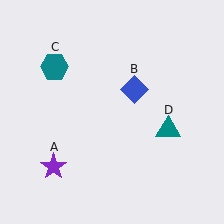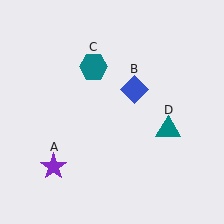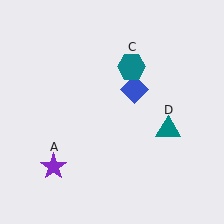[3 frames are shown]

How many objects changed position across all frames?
1 object changed position: teal hexagon (object C).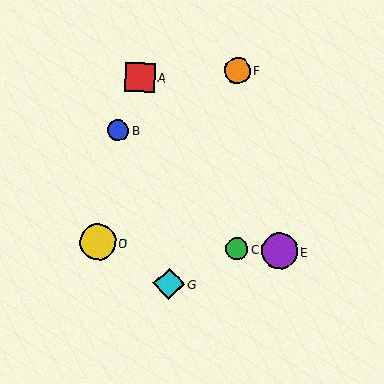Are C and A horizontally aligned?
No, C is at y≈249 and A is at y≈77.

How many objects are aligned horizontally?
3 objects (C, D, E) are aligned horizontally.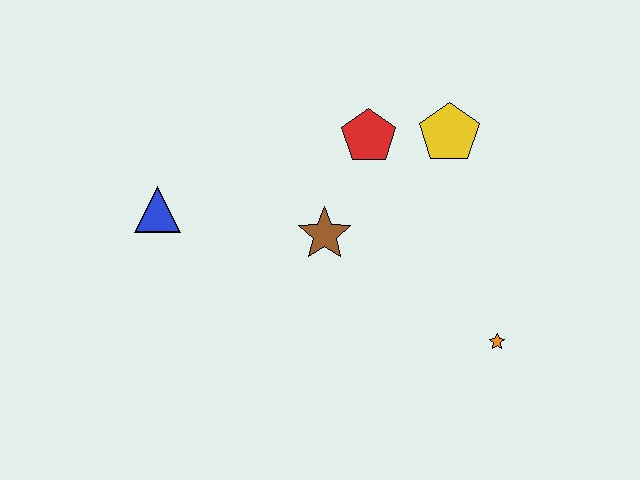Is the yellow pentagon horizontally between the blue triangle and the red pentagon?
No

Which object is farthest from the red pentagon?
The orange star is farthest from the red pentagon.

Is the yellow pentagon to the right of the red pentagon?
Yes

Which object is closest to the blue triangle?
The brown star is closest to the blue triangle.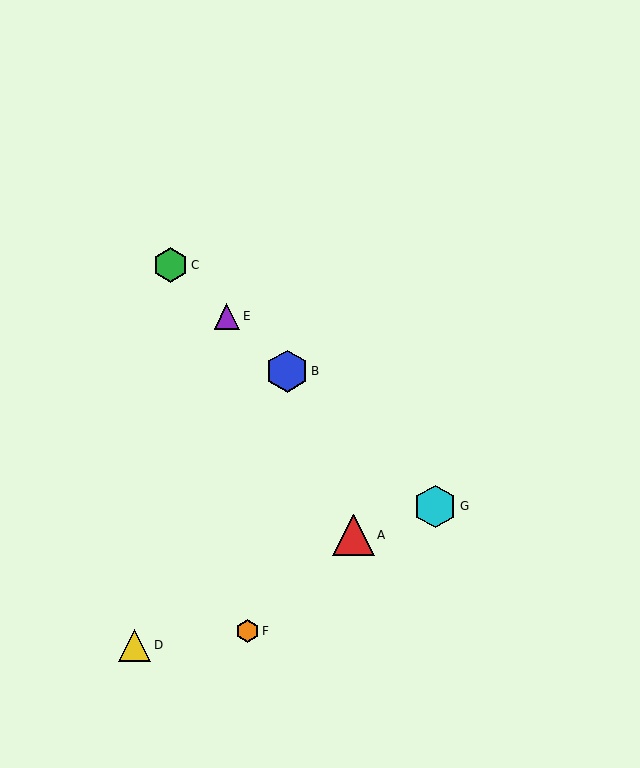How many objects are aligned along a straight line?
4 objects (B, C, E, G) are aligned along a straight line.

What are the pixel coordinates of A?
Object A is at (353, 535).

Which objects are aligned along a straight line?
Objects B, C, E, G are aligned along a straight line.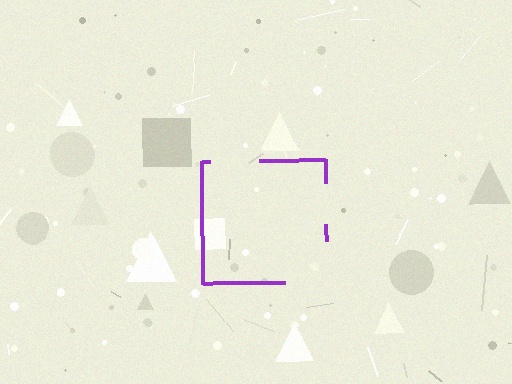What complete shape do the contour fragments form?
The contour fragments form a square.